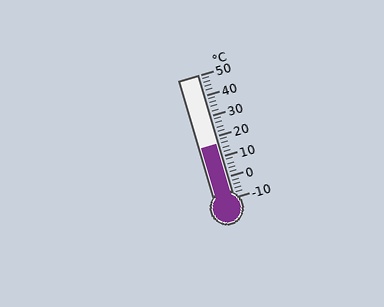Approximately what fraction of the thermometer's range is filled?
The thermometer is filled to approximately 45% of its range.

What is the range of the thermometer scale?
The thermometer scale ranges from -10°C to 50°C.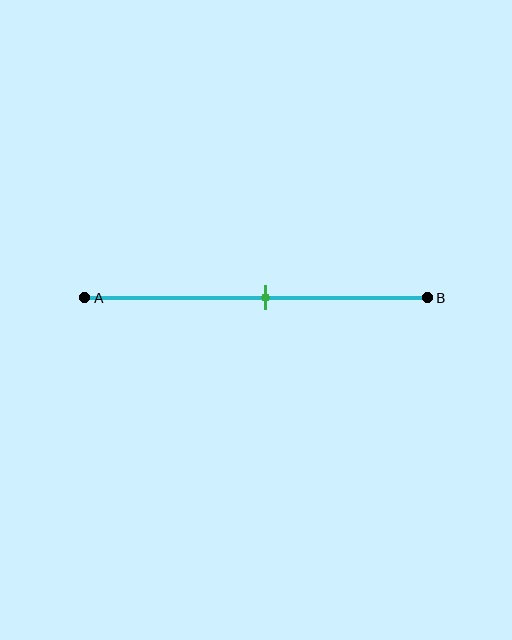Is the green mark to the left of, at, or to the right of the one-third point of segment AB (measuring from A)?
The green mark is to the right of the one-third point of segment AB.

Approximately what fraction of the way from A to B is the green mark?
The green mark is approximately 55% of the way from A to B.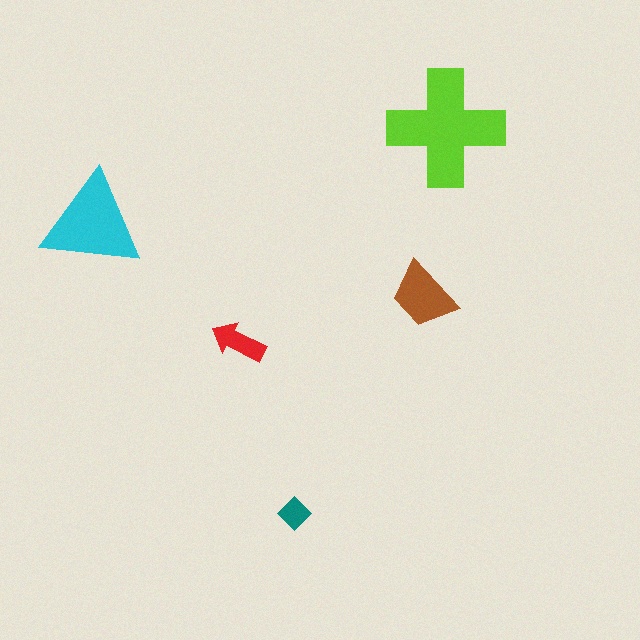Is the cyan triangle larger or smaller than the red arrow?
Larger.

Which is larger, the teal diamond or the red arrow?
The red arrow.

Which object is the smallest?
The teal diamond.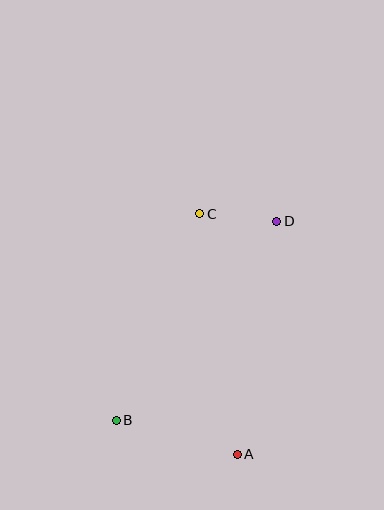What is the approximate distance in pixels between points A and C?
The distance between A and C is approximately 243 pixels.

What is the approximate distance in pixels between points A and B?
The distance between A and B is approximately 126 pixels.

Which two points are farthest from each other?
Points B and D are farthest from each other.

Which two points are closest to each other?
Points C and D are closest to each other.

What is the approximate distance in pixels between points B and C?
The distance between B and C is approximately 223 pixels.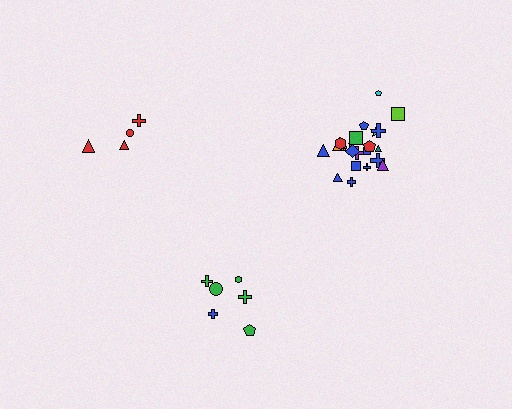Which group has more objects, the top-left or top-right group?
The top-right group.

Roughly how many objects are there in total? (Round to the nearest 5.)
Roughly 35 objects in total.